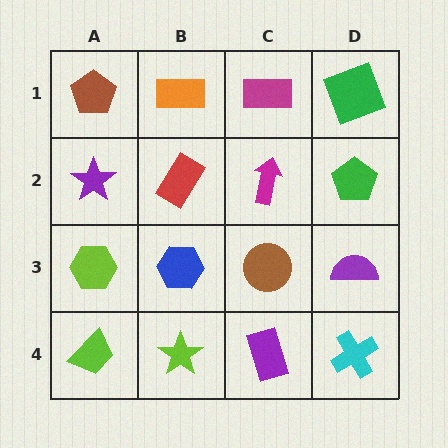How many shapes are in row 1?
4 shapes.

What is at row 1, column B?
An orange rectangle.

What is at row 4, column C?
A purple rectangle.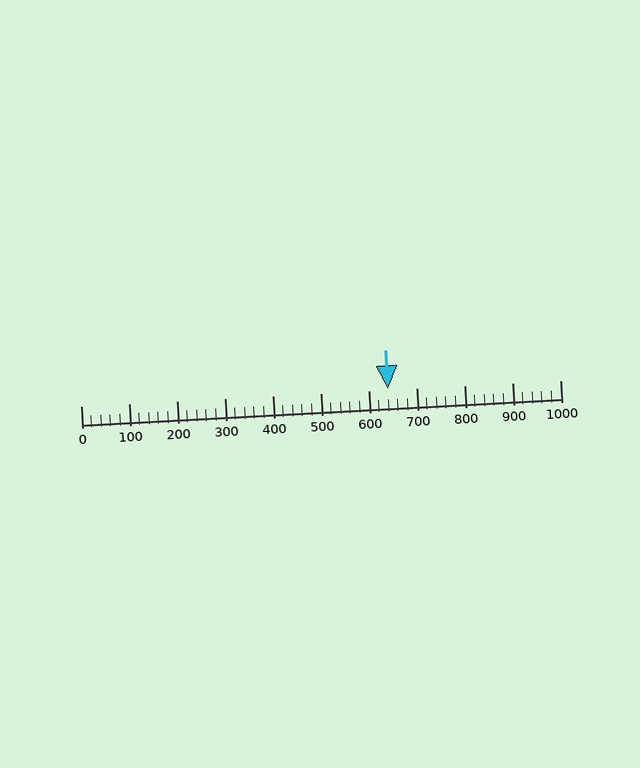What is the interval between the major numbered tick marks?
The major tick marks are spaced 100 units apart.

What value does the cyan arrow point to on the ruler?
The cyan arrow points to approximately 640.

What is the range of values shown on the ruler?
The ruler shows values from 0 to 1000.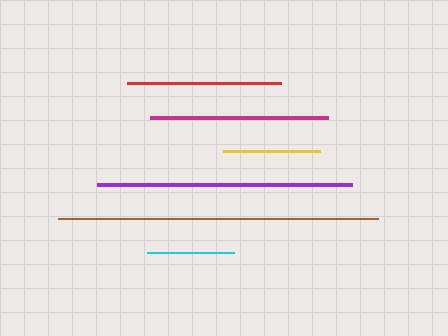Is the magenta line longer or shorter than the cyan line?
The magenta line is longer than the cyan line.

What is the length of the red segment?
The red segment is approximately 154 pixels long.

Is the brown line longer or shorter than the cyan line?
The brown line is longer than the cyan line.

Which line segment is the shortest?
The cyan line is the shortest at approximately 86 pixels.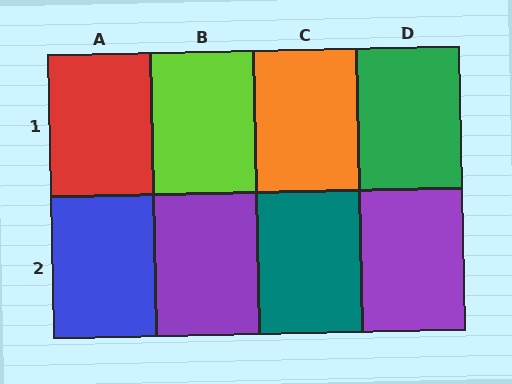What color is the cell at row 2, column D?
Purple.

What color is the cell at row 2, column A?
Blue.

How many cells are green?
1 cell is green.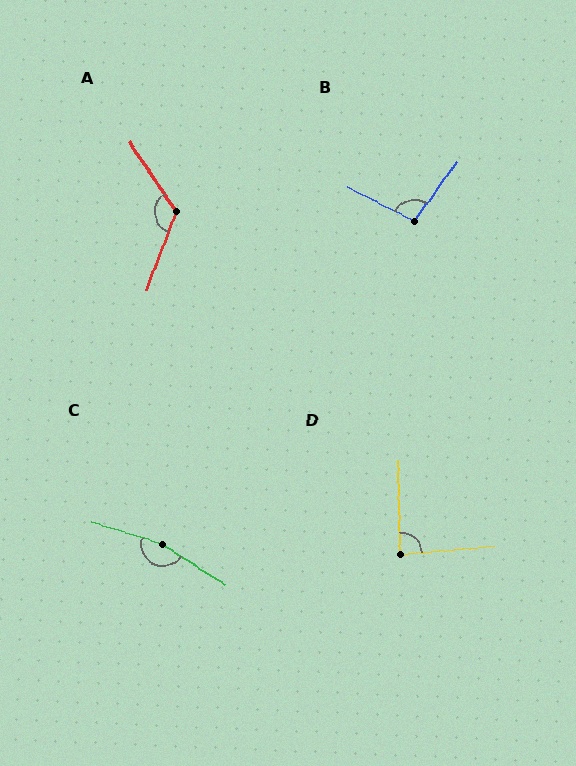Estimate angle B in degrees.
Approximately 99 degrees.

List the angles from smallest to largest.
D (86°), B (99°), A (125°), C (164°).